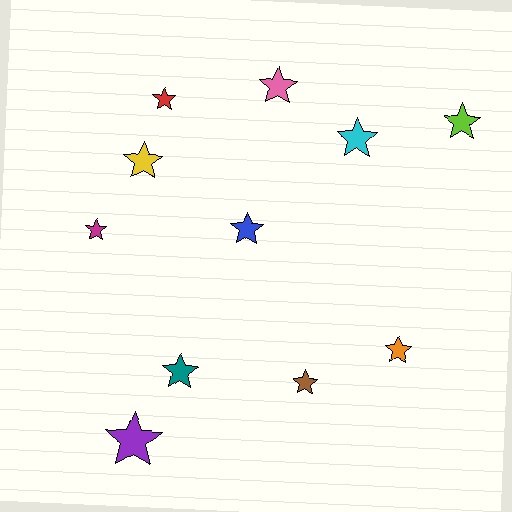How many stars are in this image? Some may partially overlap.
There are 11 stars.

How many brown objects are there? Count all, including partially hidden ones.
There is 1 brown object.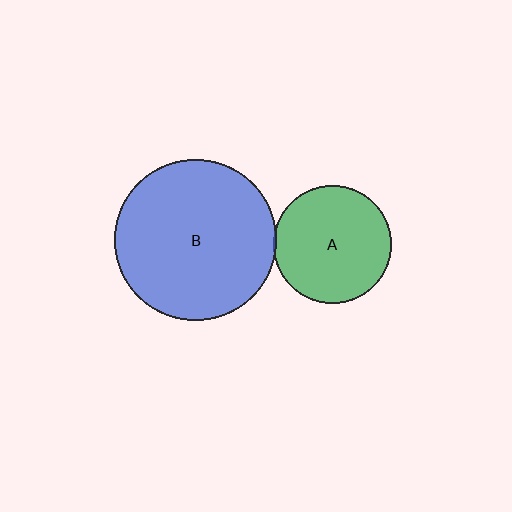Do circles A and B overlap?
Yes.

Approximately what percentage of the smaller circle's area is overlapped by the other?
Approximately 5%.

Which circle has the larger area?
Circle B (blue).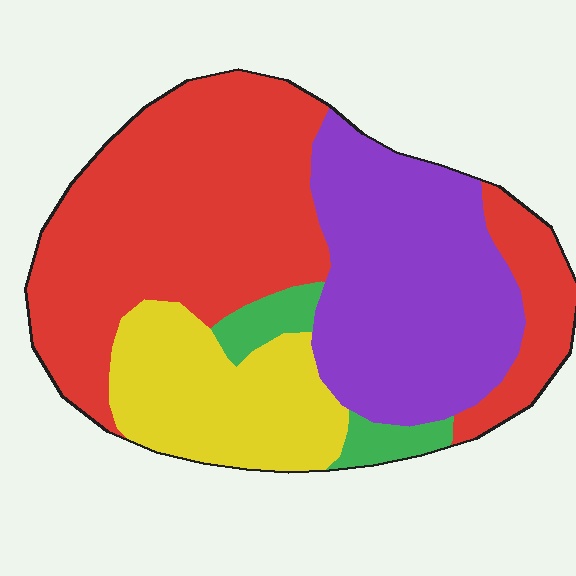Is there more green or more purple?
Purple.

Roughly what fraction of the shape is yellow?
Yellow covers around 20% of the shape.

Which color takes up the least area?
Green, at roughly 5%.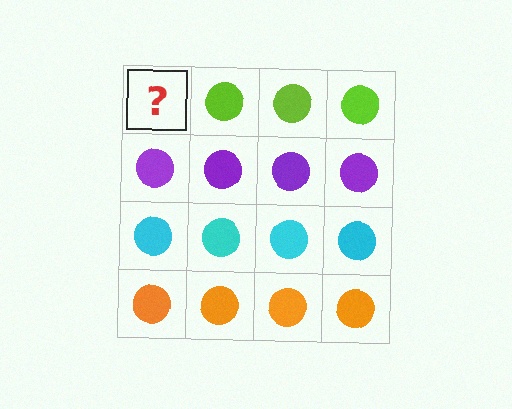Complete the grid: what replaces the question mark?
The question mark should be replaced with a lime circle.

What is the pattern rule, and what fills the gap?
The rule is that each row has a consistent color. The gap should be filled with a lime circle.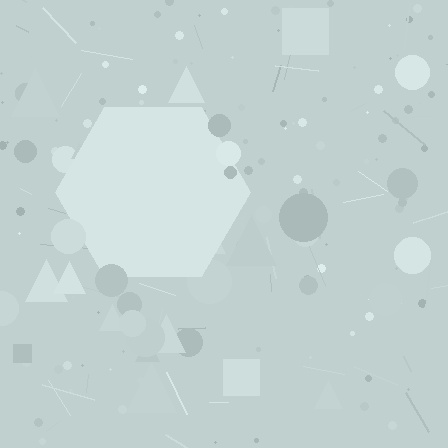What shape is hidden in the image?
A hexagon is hidden in the image.